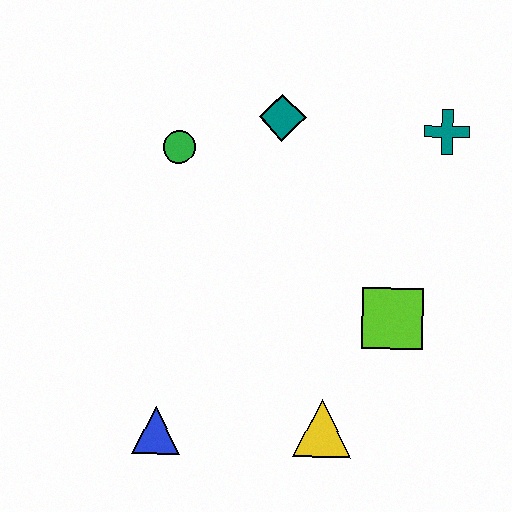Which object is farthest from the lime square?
The green circle is farthest from the lime square.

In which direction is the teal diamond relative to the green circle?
The teal diamond is to the right of the green circle.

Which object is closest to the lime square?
The yellow triangle is closest to the lime square.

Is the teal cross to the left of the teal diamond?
No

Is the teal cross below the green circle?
No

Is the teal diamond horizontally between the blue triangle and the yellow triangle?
Yes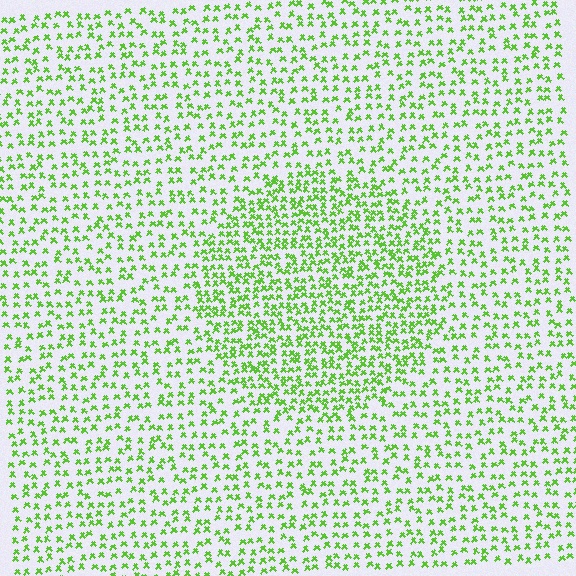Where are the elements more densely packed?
The elements are more densely packed inside the circle boundary.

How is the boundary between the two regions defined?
The boundary is defined by a change in element density (approximately 1.7x ratio). All elements are the same color, size, and shape.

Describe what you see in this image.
The image contains small lime elements arranged at two different densities. A circle-shaped region is visible where the elements are more densely packed than the surrounding area.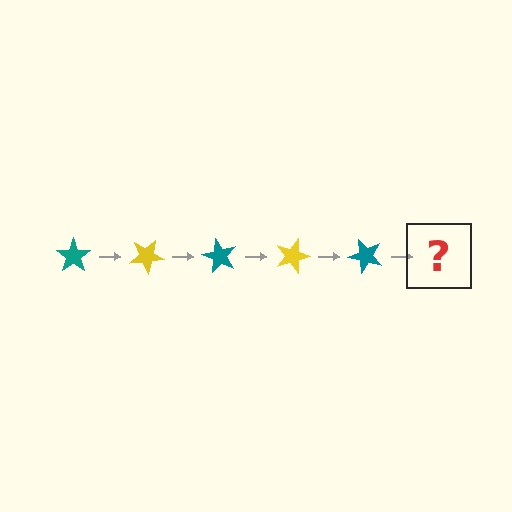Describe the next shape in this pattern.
It should be a yellow star, rotated 150 degrees from the start.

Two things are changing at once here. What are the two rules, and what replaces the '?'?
The two rules are that it rotates 30 degrees each step and the color cycles through teal and yellow. The '?' should be a yellow star, rotated 150 degrees from the start.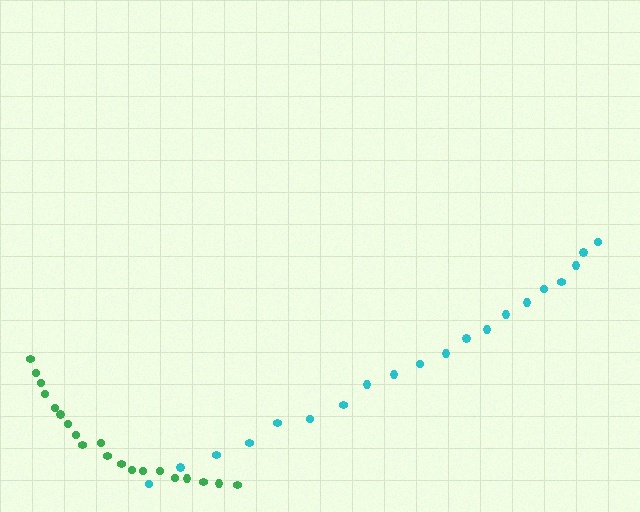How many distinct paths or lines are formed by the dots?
There are 2 distinct paths.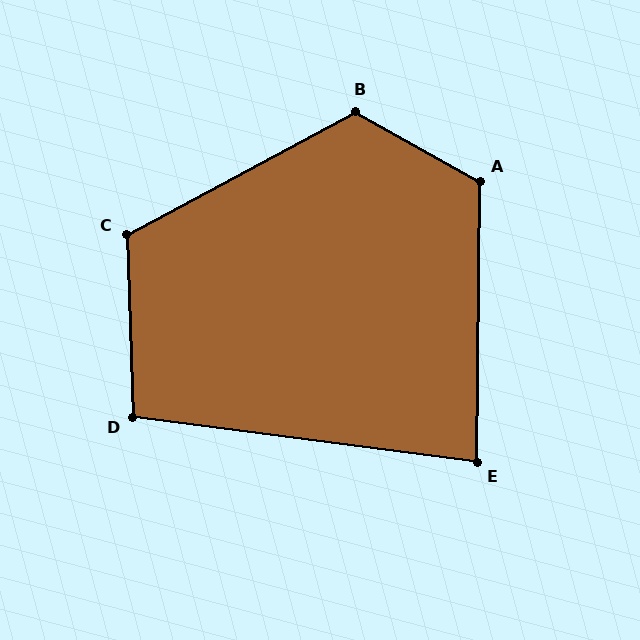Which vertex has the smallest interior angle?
E, at approximately 83 degrees.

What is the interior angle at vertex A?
Approximately 119 degrees (obtuse).